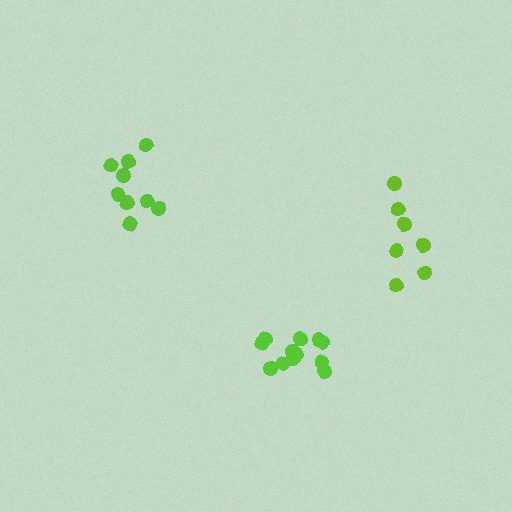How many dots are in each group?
Group 1: 12 dots, Group 2: 9 dots, Group 3: 7 dots (28 total).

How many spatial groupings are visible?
There are 3 spatial groupings.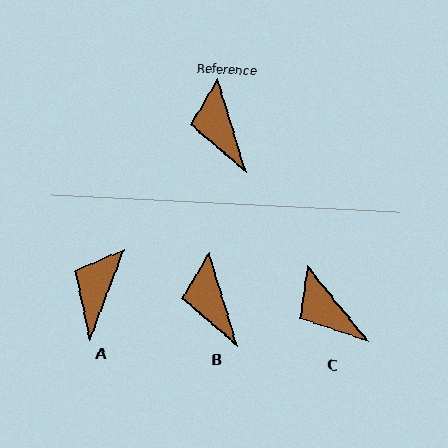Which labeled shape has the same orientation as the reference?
B.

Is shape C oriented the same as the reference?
No, it is off by about 22 degrees.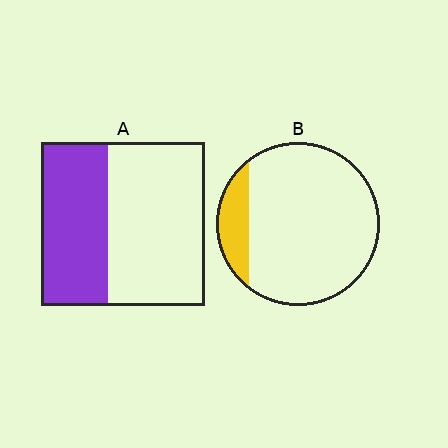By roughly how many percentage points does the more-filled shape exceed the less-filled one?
By roughly 25 percentage points (A over B).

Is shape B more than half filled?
No.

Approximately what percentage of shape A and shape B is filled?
A is approximately 40% and B is approximately 15%.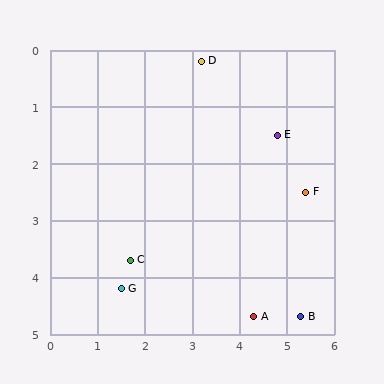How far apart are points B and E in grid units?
Points B and E are about 3.2 grid units apart.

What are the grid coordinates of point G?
Point G is at approximately (1.5, 4.2).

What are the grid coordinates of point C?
Point C is at approximately (1.7, 3.7).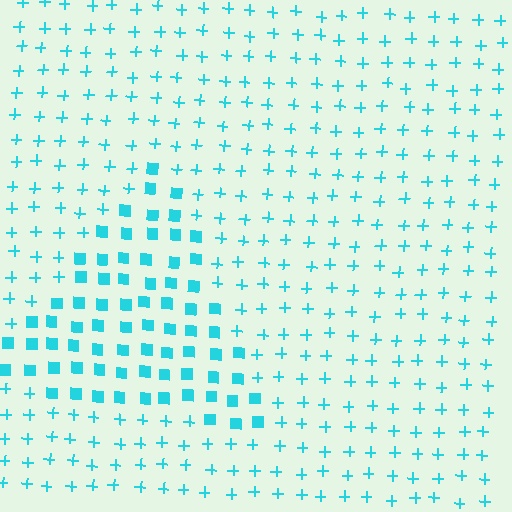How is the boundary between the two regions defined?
The boundary is defined by a change in element shape: squares inside vs. plus signs outside. All elements share the same color and spacing.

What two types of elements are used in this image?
The image uses squares inside the triangle region and plus signs outside it.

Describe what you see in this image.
The image is filled with small cyan elements arranged in a uniform grid. A triangle-shaped region contains squares, while the surrounding area contains plus signs. The boundary is defined purely by the change in element shape.